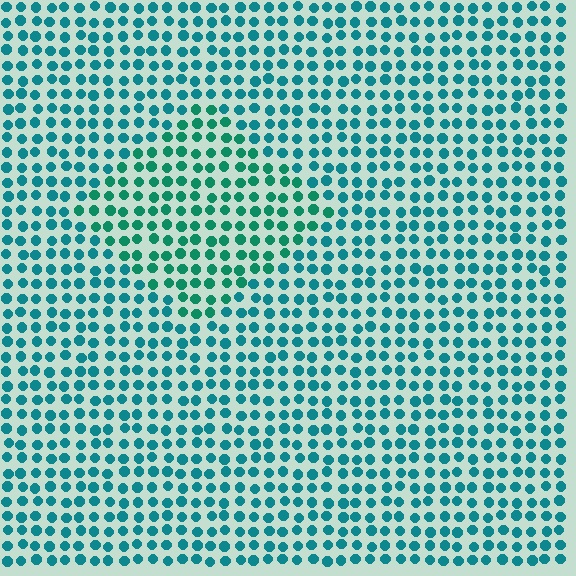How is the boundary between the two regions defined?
The boundary is defined purely by a slight shift in hue (about 23 degrees). Spacing, size, and orientation are identical on both sides.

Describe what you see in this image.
The image is filled with small teal elements in a uniform arrangement. A diamond-shaped region is visible where the elements are tinted to a slightly different hue, forming a subtle color boundary.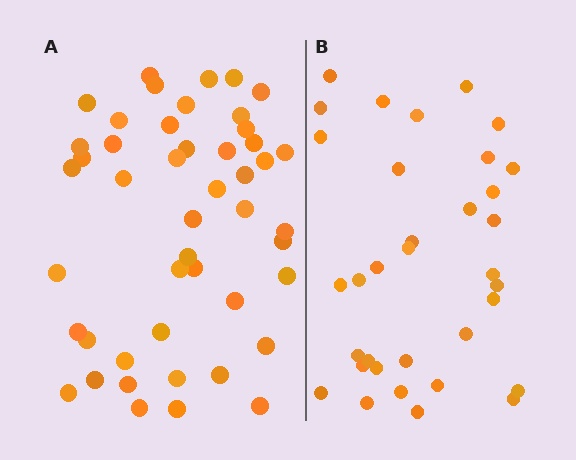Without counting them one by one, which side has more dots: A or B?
Region A (the left region) has more dots.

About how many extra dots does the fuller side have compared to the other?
Region A has approximately 15 more dots than region B.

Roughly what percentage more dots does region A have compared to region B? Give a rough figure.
About 40% more.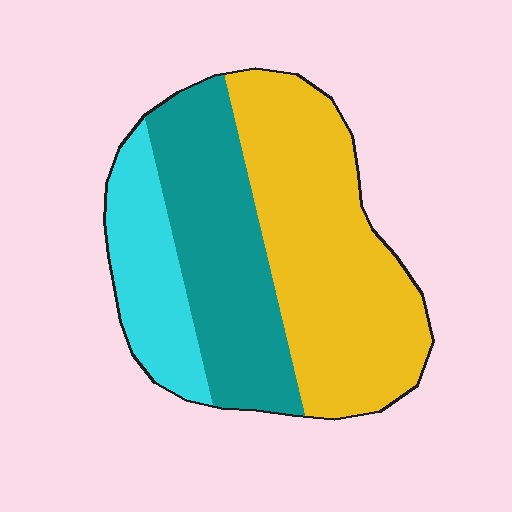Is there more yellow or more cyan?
Yellow.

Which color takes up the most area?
Yellow, at roughly 50%.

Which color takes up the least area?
Cyan, at roughly 20%.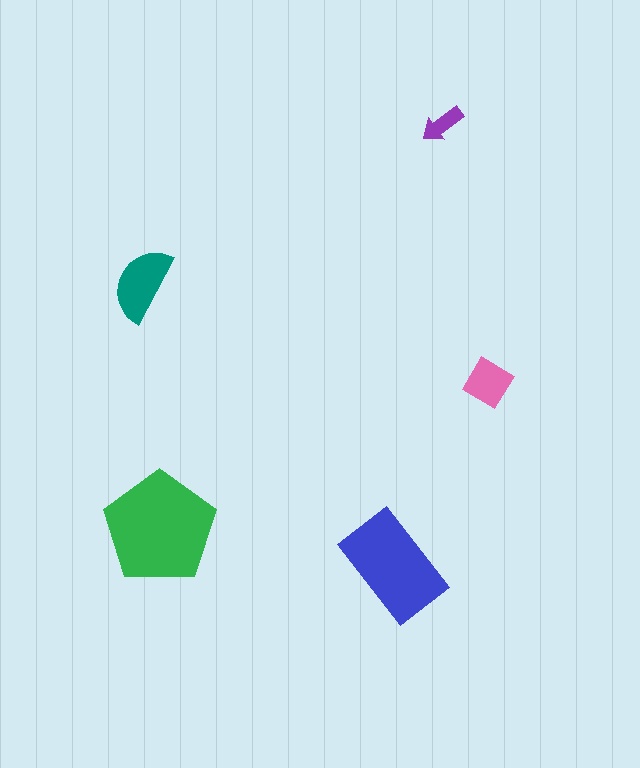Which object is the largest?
The green pentagon.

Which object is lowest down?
The blue rectangle is bottommost.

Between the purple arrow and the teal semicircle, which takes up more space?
The teal semicircle.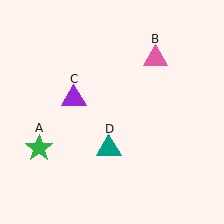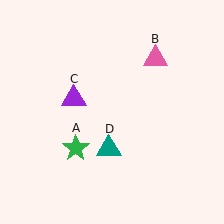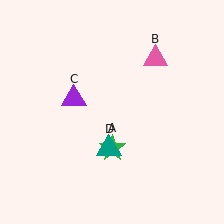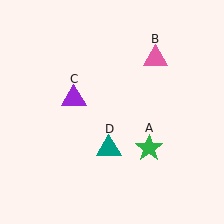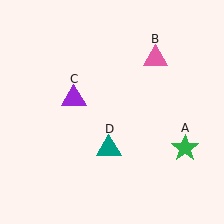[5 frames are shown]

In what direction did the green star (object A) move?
The green star (object A) moved right.